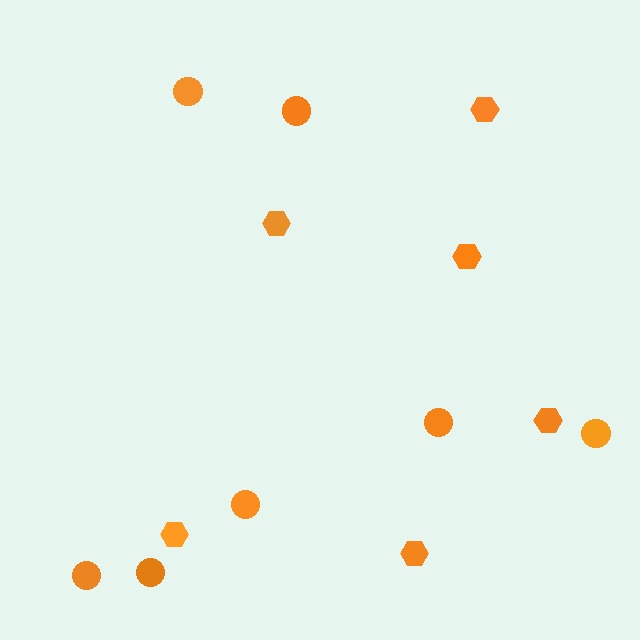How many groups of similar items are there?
There are 2 groups: one group of hexagons (6) and one group of circles (7).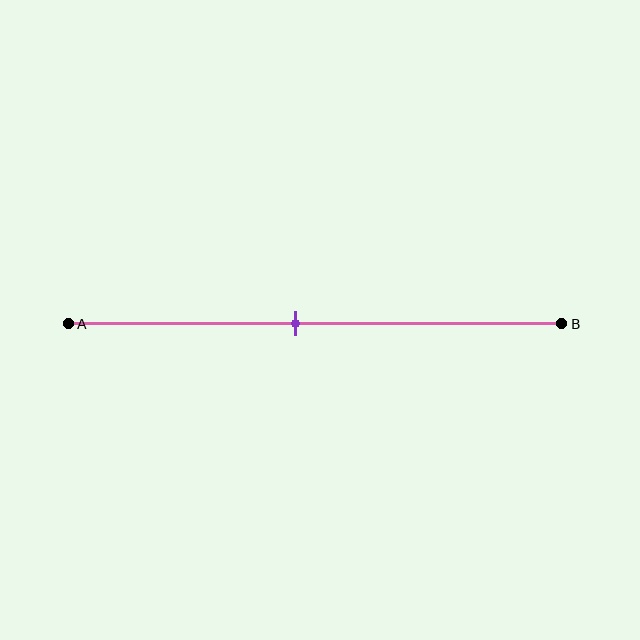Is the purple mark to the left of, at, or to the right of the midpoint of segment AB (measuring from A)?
The purple mark is to the left of the midpoint of segment AB.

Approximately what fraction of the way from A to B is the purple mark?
The purple mark is approximately 45% of the way from A to B.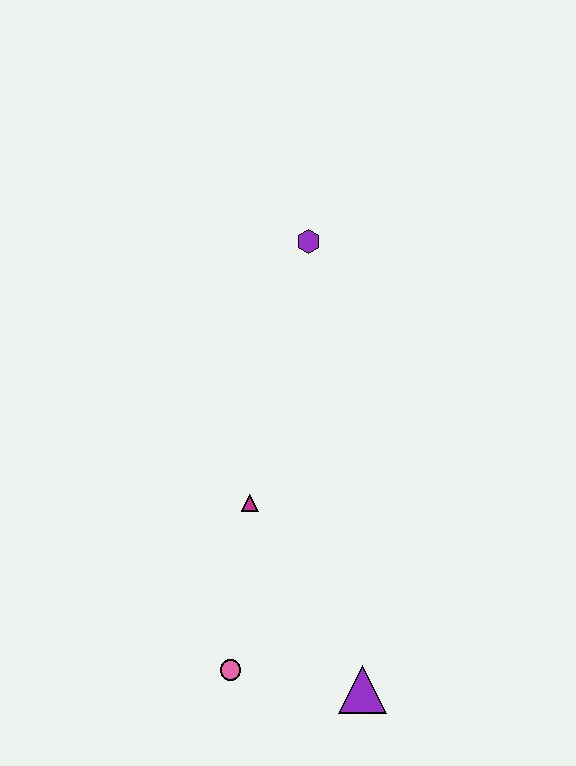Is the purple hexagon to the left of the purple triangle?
Yes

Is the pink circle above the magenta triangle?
No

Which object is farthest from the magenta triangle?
The purple hexagon is farthest from the magenta triangle.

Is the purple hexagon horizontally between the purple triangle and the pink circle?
Yes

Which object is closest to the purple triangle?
The pink circle is closest to the purple triangle.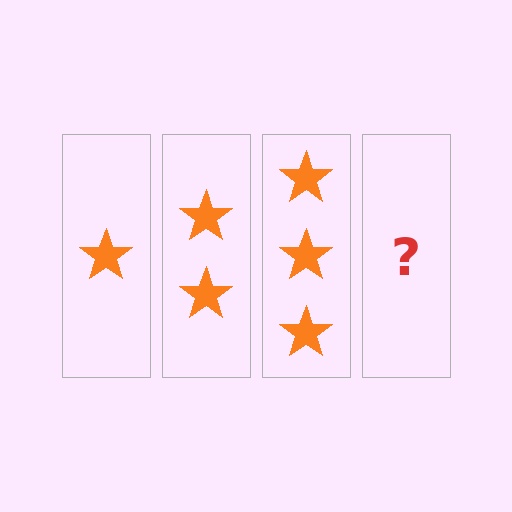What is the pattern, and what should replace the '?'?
The pattern is that each step adds one more star. The '?' should be 4 stars.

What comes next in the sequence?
The next element should be 4 stars.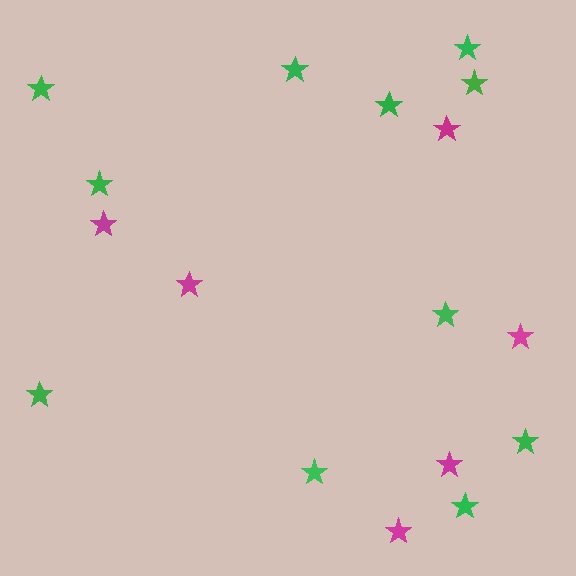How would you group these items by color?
There are 2 groups: one group of magenta stars (6) and one group of green stars (11).